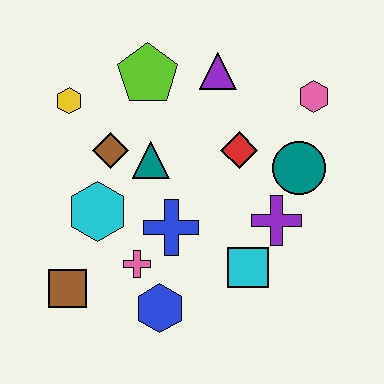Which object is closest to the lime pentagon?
The purple triangle is closest to the lime pentagon.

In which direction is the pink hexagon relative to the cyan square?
The pink hexagon is above the cyan square.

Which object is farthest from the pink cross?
The pink hexagon is farthest from the pink cross.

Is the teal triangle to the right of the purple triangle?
No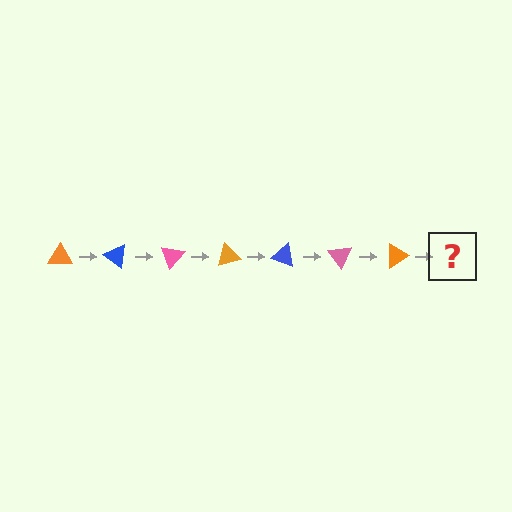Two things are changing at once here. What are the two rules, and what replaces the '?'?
The two rules are that it rotates 35 degrees each step and the color cycles through orange, blue, and pink. The '?' should be a blue triangle, rotated 245 degrees from the start.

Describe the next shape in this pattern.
It should be a blue triangle, rotated 245 degrees from the start.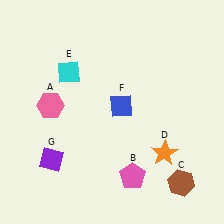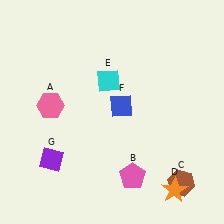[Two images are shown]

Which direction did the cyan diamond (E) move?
The cyan diamond (E) moved right.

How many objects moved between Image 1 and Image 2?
2 objects moved between the two images.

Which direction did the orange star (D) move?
The orange star (D) moved down.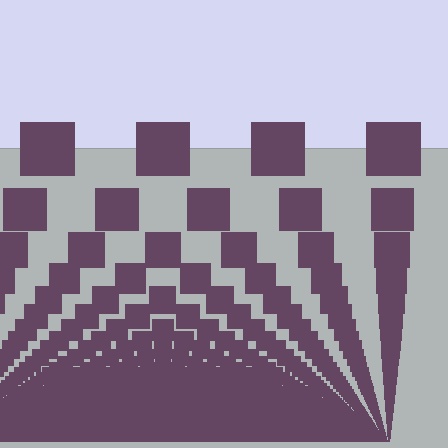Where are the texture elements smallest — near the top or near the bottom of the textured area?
Near the bottom.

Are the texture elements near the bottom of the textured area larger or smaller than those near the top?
Smaller. The gradient is inverted — elements near the bottom are smaller and denser.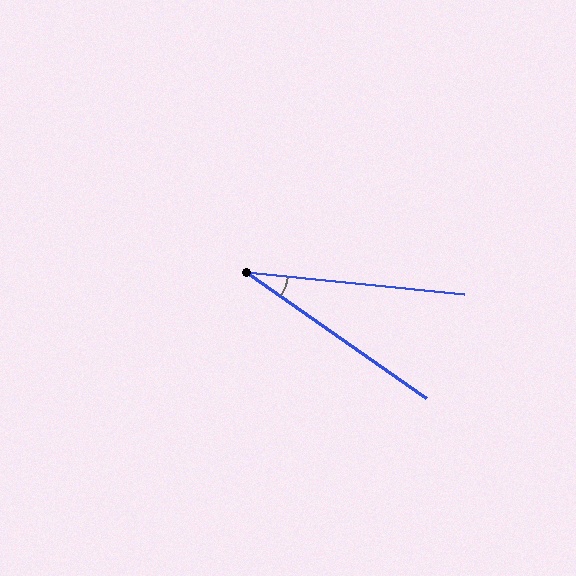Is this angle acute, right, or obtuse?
It is acute.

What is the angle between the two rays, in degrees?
Approximately 29 degrees.